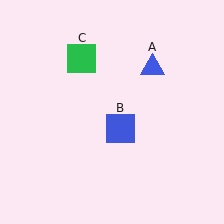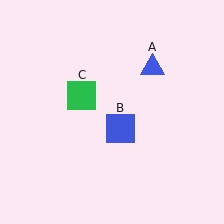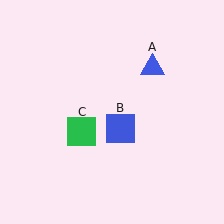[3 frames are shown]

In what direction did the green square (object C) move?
The green square (object C) moved down.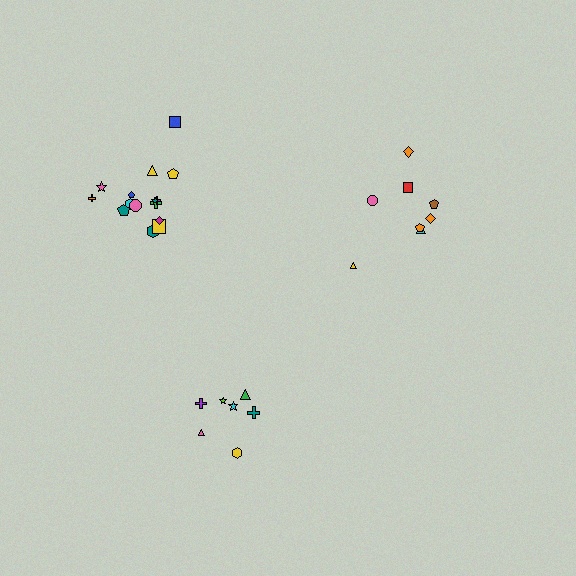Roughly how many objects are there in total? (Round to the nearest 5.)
Roughly 30 objects in total.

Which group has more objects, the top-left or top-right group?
The top-left group.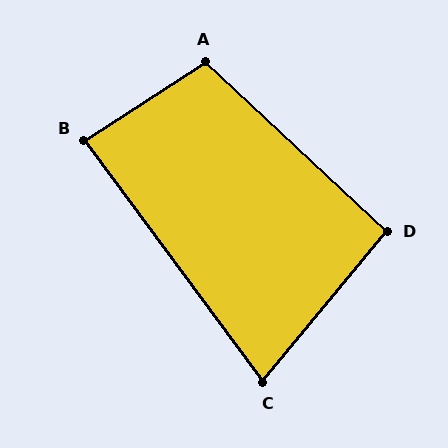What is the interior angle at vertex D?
Approximately 94 degrees (approximately right).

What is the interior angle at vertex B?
Approximately 86 degrees (approximately right).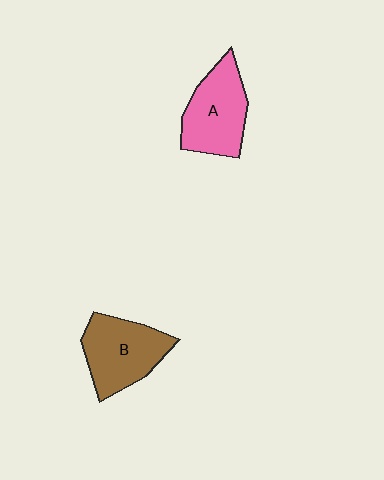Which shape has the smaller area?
Shape A (pink).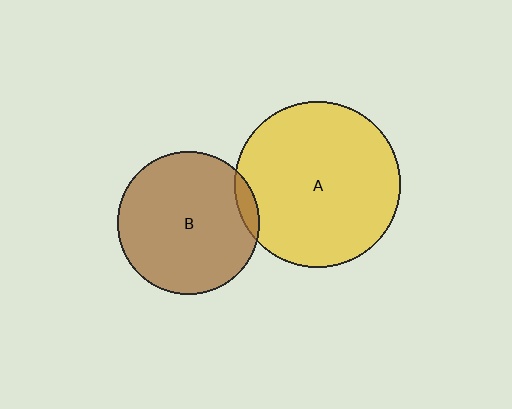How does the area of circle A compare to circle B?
Approximately 1.4 times.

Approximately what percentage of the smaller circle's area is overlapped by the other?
Approximately 5%.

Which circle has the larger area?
Circle A (yellow).